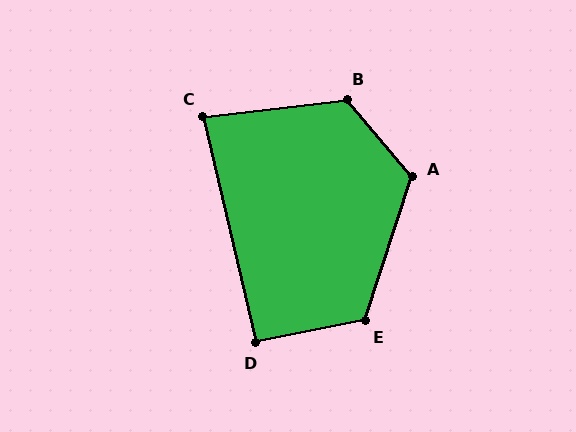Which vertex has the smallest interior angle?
C, at approximately 84 degrees.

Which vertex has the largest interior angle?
B, at approximately 124 degrees.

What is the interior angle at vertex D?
Approximately 92 degrees (approximately right).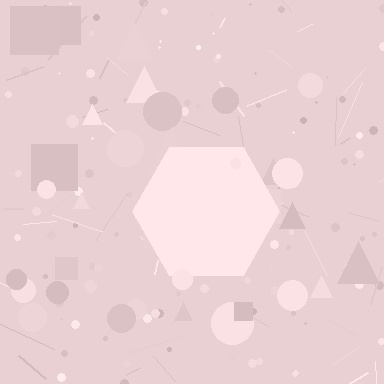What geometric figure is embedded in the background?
A hexagon is embedded in the background.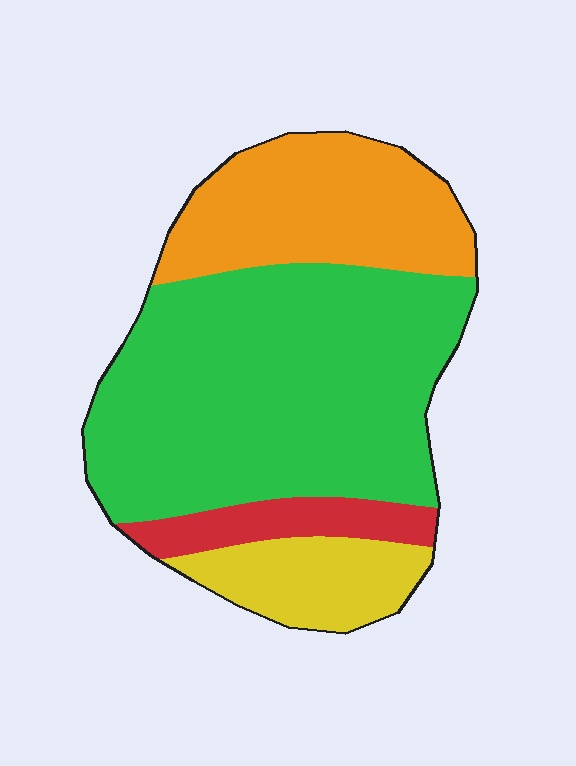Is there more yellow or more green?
Green.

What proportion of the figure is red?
Red takes up about one tenth (1/10) of the figure.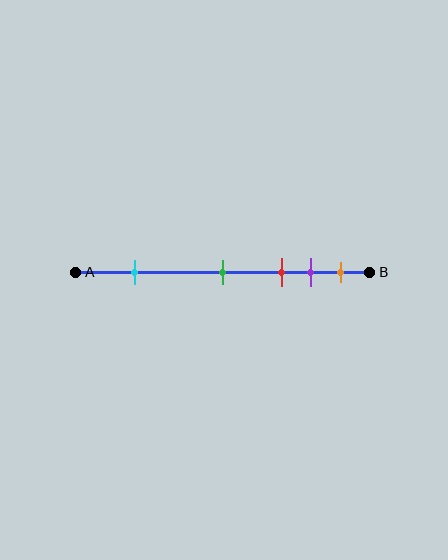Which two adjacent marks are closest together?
The purple and orange marks are the closest adjacent pair.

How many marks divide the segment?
There are 5 marks dividing the segment.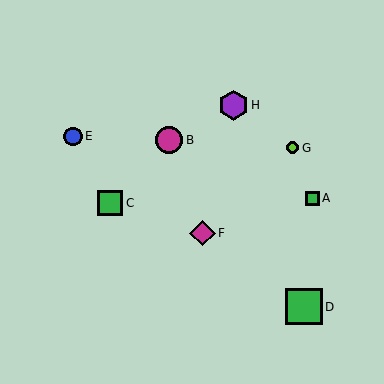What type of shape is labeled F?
Shape F is a magenta diamond.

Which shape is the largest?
The green square (labeled D) is the largest.